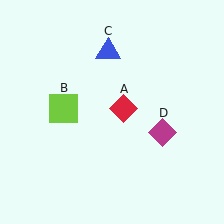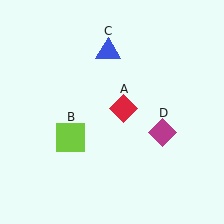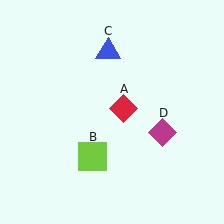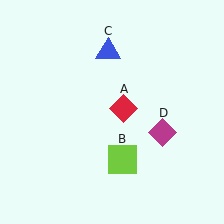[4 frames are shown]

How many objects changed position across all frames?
1 object changed position: lime square (object B).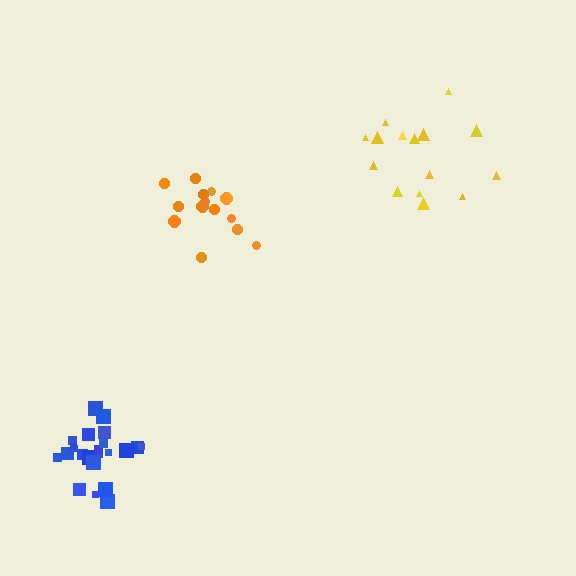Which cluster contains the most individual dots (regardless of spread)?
Blue (24).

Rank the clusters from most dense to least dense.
blue, orange, yellow.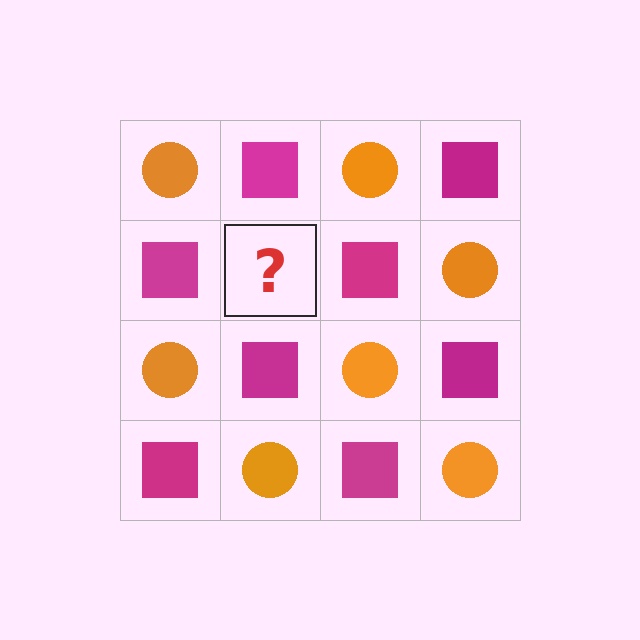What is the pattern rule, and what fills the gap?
The rule is that it alternates orange circle and magenta square in a checkerboard pattern. The gap should be filled with an orange circle.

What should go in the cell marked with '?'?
The missing cell should contain an orange circle.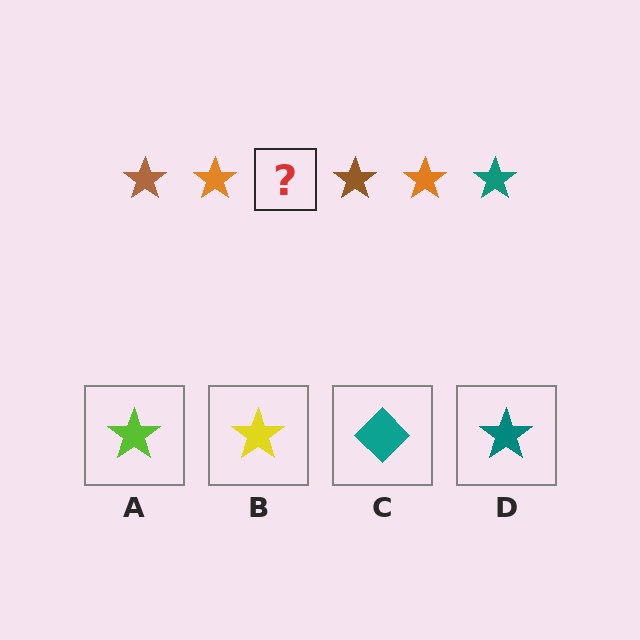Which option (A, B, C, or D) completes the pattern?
D.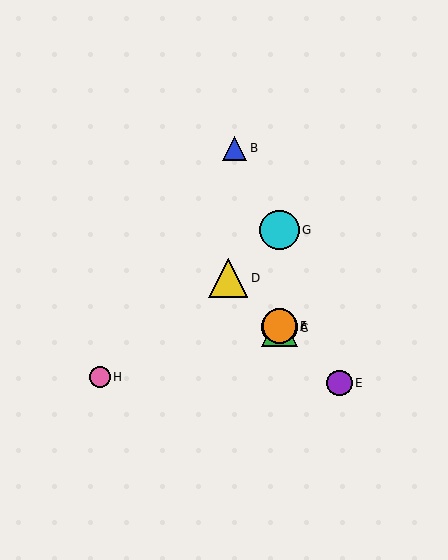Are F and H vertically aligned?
No, F is at x≈279 and H is at x≈100.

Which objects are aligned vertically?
Objects A, C, F, G are aligned vertically.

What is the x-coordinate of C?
Object C is at x≈279.